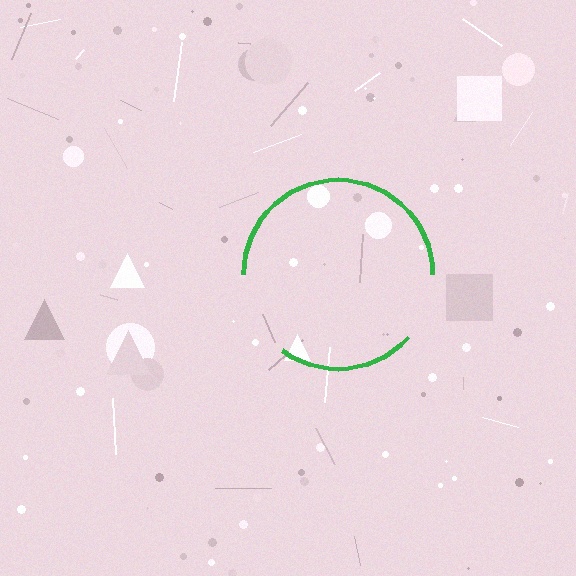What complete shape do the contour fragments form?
The contour fragments form a circle.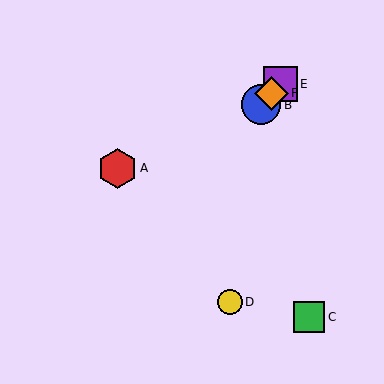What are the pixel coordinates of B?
Object B is at (261, 105).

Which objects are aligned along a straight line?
Objects B, E, F are aligned along a straight line.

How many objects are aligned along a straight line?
3 objects (B, E, F) are aligned along a straight line.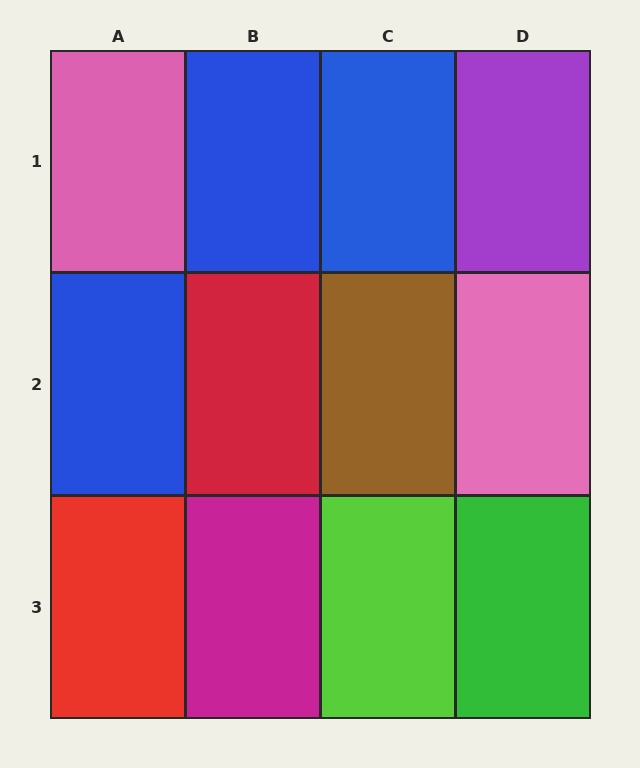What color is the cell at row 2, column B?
Red.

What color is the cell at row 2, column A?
Blue.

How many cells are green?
1 cell is green.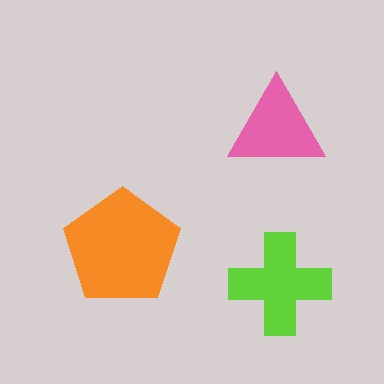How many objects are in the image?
There are 3 objects in the image.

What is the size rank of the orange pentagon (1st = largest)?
1st.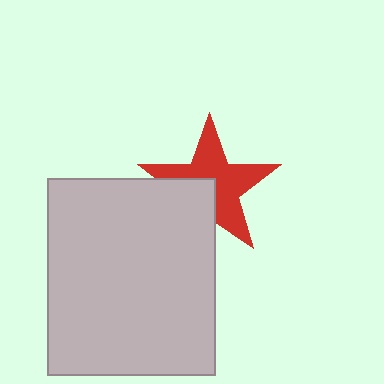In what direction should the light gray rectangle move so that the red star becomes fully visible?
The light gray rectangle should move toward the lower-left. That is the shortest direction to clear the overlap and leave the red star fully visible.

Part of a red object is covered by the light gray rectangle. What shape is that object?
It is a star.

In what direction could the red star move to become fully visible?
The red star could move toward the upper-right. That would shift it out from behind the light gray rectangle entirely.